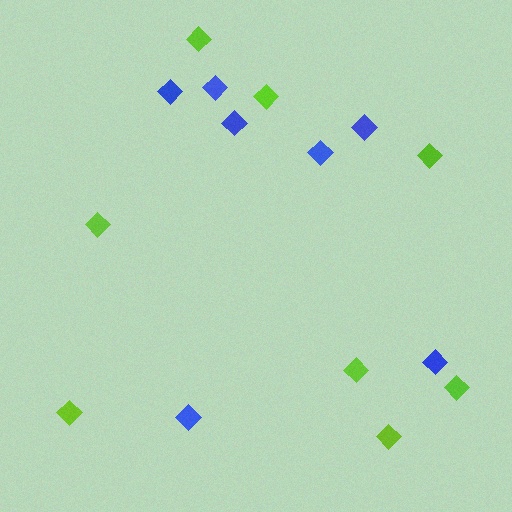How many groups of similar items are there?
There are 2 groups: one group of blue diamonds (7) and one group of lime diamonds (8).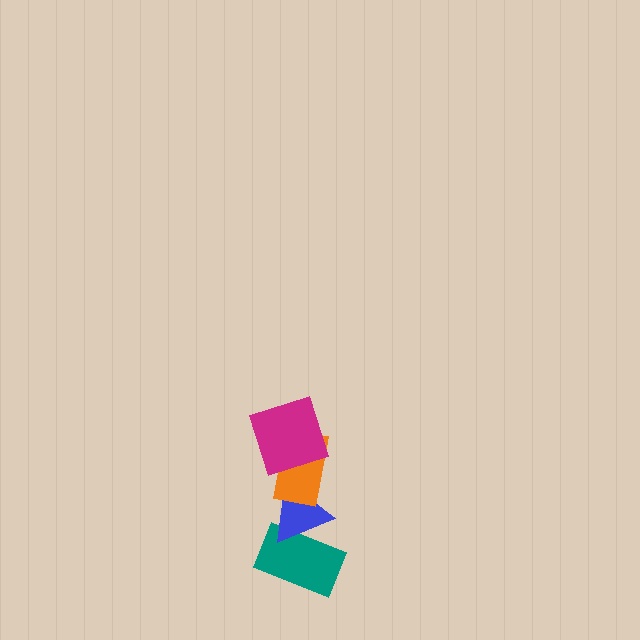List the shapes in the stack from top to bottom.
From top to bottom: the magenta square, the orange rectangle, the blue triangle, the teal rectangle.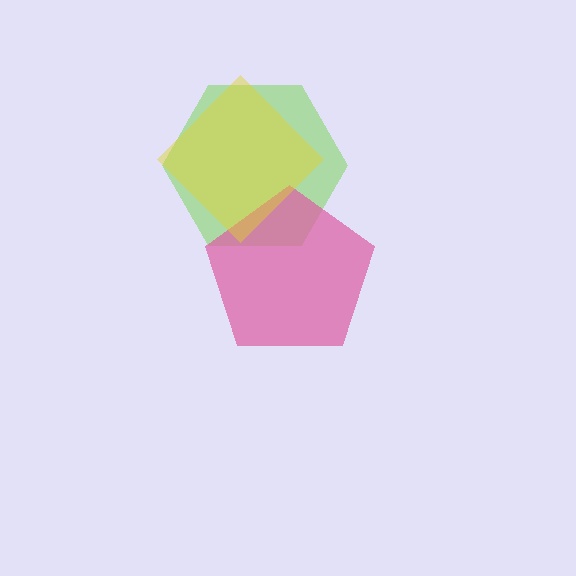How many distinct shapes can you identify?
There are 3 distinct shapes: a lime hexagon, a pink pentagon, a yellow diamond.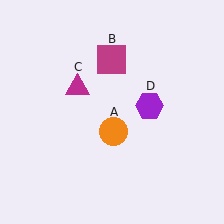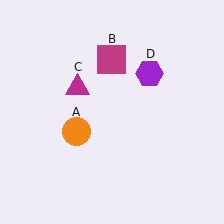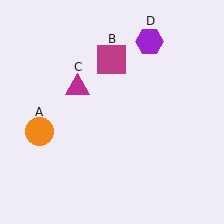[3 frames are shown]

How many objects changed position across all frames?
2 objects changed position: orange circle (object A), purple hexagon (object D).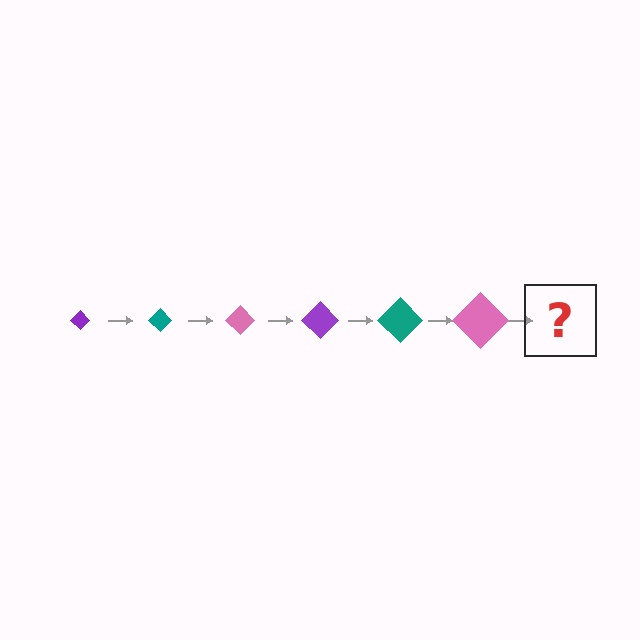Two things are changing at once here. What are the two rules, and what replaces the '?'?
The two rules are that the diamond grows larger each step and the color cycles through purple, teal, and pink. The '?' should be a purple diamond, larger than the previous one.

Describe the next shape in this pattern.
It should be a purple diamond, larger than the previous one.